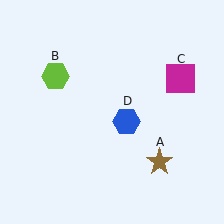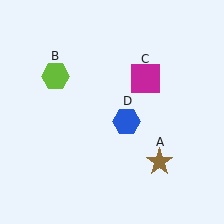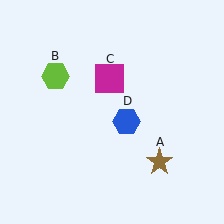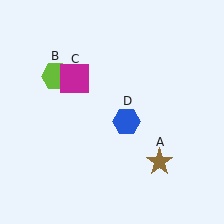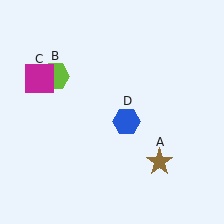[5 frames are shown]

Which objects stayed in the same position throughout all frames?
Brown star (object A) and lime hexagon (object B) and blue hexagon (object D) remained stationary.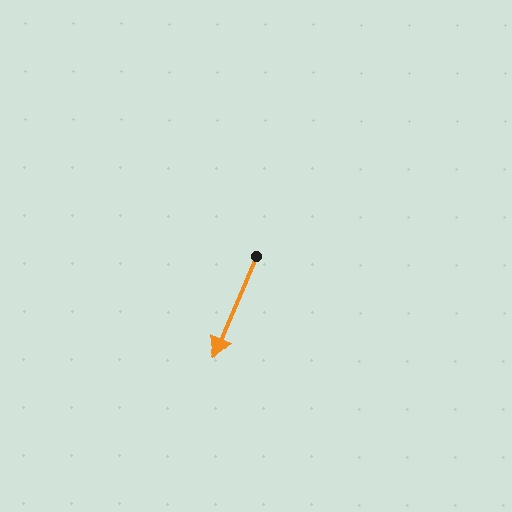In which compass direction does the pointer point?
Southwest.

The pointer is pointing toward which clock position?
Roughly 7 o'clock.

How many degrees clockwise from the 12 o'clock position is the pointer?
Approximately 203 degrees.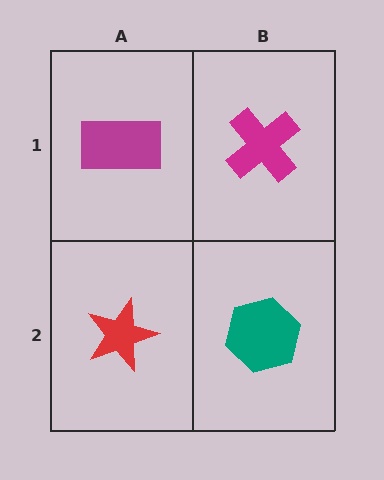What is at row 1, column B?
A magenta cross.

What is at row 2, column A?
A red star.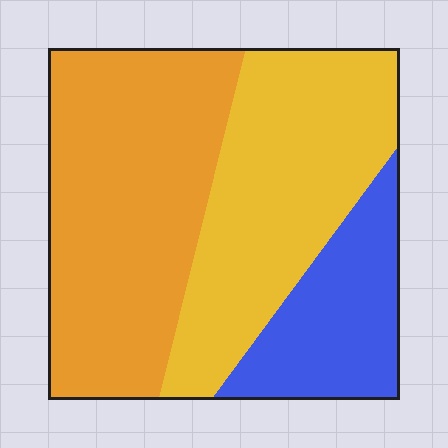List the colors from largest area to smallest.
From largest to smallest: orange, yellow, blue.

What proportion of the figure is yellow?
Yellow covers 37% of the figure.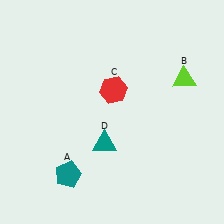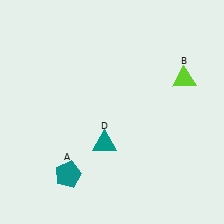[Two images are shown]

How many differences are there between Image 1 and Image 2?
There is 1 difference between the two images.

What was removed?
The red hexagon (C) was removed in Image 2.